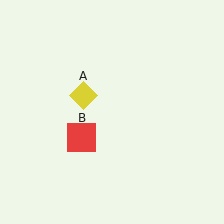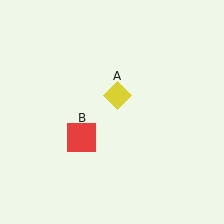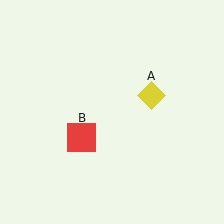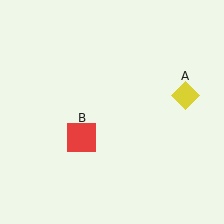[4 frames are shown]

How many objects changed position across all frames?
1 object changed position: yellow diamond (object A).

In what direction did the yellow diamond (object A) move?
The yellow diamond (object A) moved right.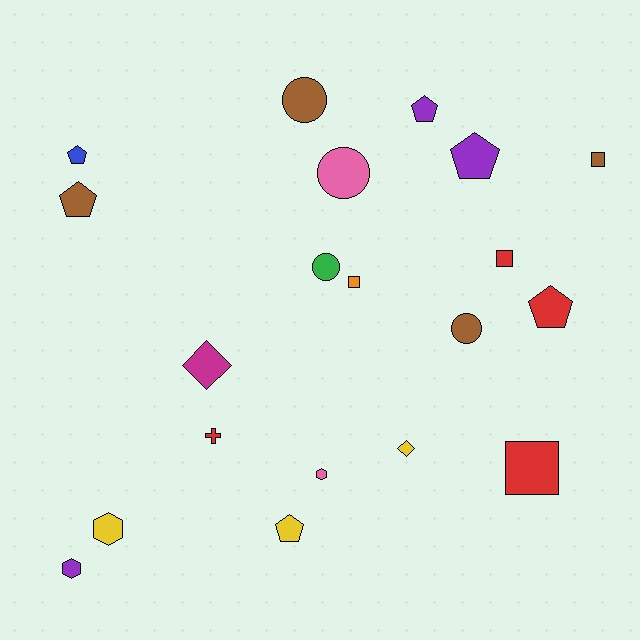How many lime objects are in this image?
There are no lime objects.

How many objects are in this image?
There are 20 objects.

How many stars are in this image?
There are no stars.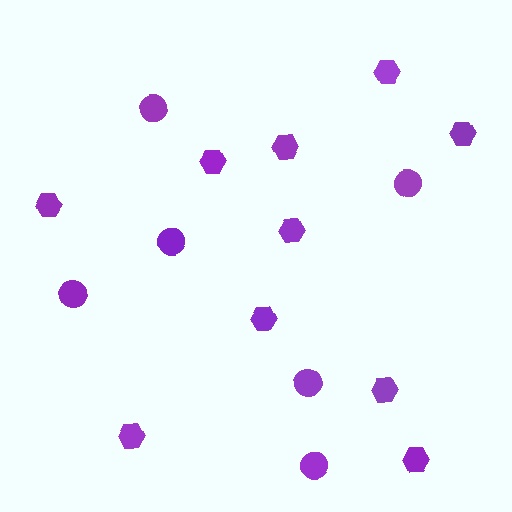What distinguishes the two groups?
There are 2 groups: one group of circles (6) and one group of hexagons (10).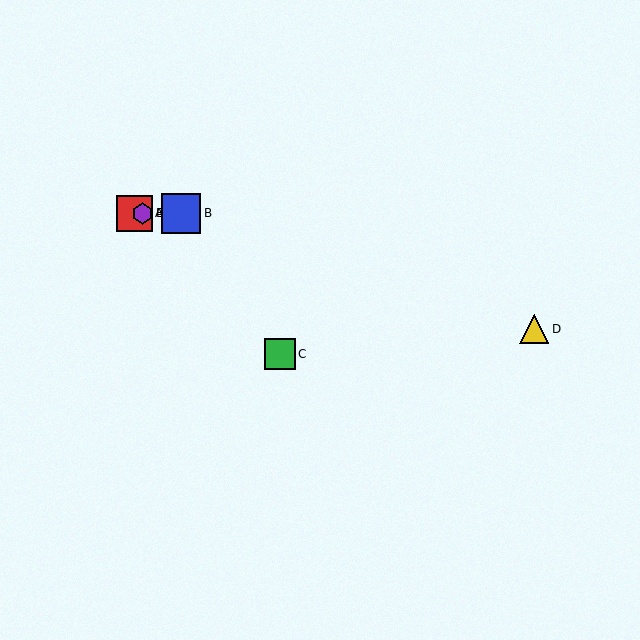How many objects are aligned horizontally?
3 objects (A, B, E) are aligned horizontally.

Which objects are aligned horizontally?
Objects A, B, E are aligned horizontally.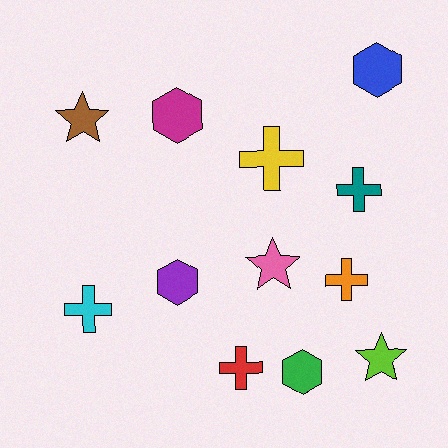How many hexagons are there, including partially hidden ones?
There are 4 hexagons.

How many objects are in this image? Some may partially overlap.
There are 12 objects.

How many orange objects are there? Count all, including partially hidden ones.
There is 1 orange object.